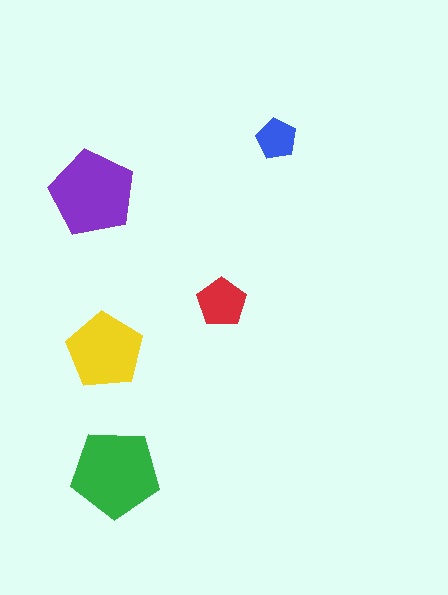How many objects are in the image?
There are 5 objects in the image.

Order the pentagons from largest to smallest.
the green one, the purple one, the yellow one, the red one, the blue one.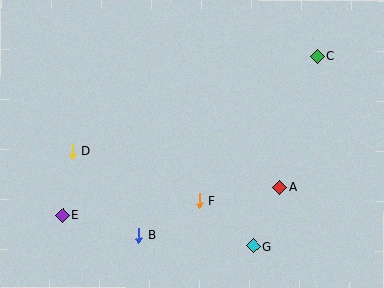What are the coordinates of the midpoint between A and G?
The midpoint between A and G is at (266, 217).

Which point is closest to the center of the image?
Point F at (199, 201) is closest to the center.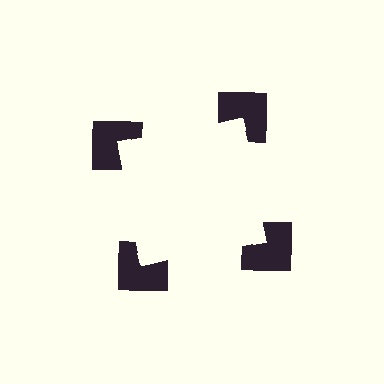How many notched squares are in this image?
There are 4 — one at each vertex of the illusory square.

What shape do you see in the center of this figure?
An illusory square — its edges are inferred from the aligned wedge cuts in the notched squares, not physically drawn.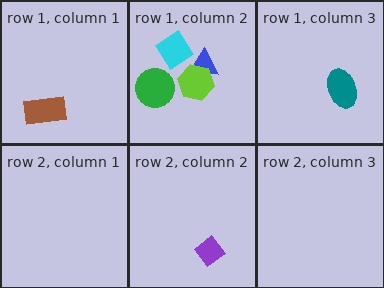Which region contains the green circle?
The row 1, column 2 region.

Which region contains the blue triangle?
The row 1, column 2 region.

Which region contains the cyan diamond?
The row 1, column 2 region.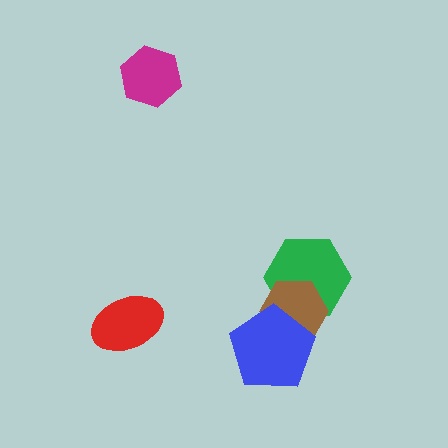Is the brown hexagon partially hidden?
Yes, it is partially covered by another shape.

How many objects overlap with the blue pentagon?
2 objects overlap with the blue pentagon.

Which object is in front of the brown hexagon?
The blue pentagon is in front of the brown hexagon.